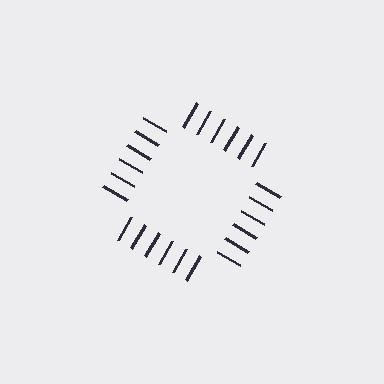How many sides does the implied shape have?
4 sides — the line-ends trace a square.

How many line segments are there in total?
24 — 6 along each of the 4 edges.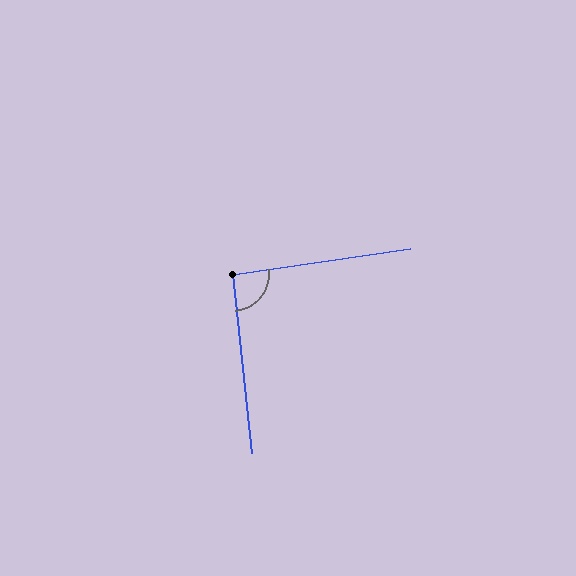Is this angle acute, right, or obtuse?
It is approximately a right angle.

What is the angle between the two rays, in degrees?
Approximately 92 degrees.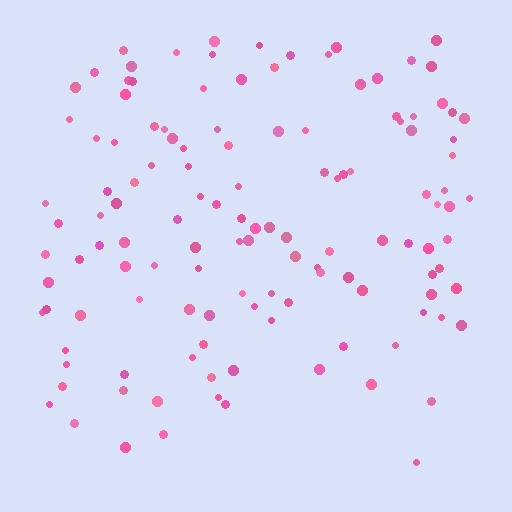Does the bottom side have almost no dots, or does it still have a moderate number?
Still a moderate number, just noticeably fewer than the top.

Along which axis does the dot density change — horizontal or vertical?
Vertical.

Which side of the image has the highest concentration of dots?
The top.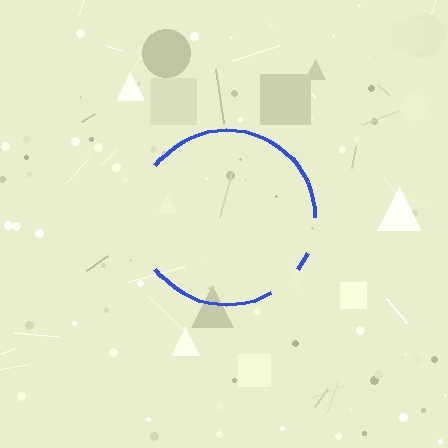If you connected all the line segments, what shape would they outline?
They would outline a circle.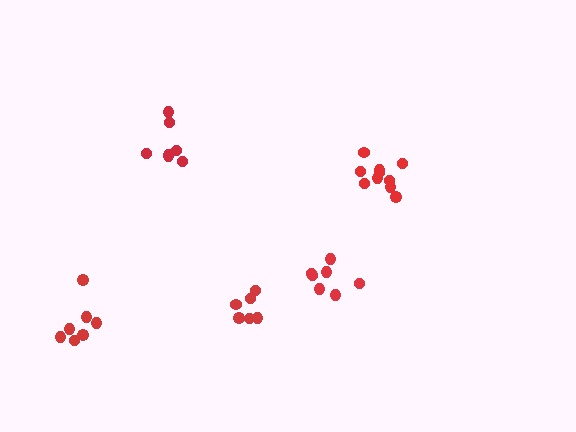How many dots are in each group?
Group 1: 7 dots, Group 2: 10 dots, Group 3: 6 dots, Group 4: 7 dots, Group 5: 7 dots (37 total).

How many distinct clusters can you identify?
There are 5 distinct clusters.